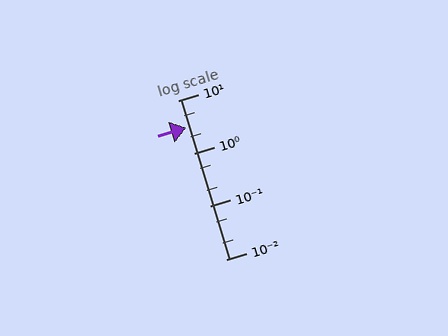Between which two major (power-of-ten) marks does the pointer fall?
The pointer is between 1 and 10.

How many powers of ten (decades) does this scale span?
The scale spans 3 decades, from 0.01 to 10.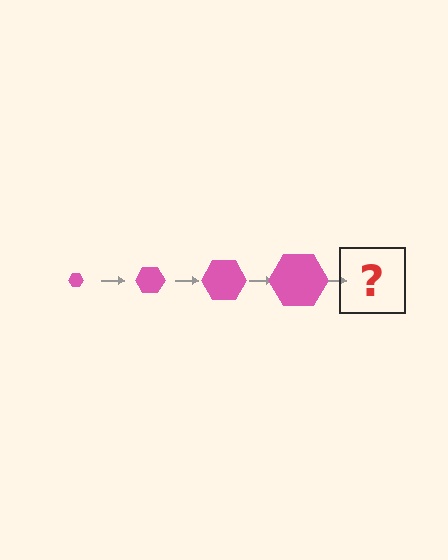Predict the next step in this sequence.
The next step is a pink hexagon, larger than the previous one.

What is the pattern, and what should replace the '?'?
The pattern is that the hexagon gets progressively larger each step. The '?' should be a pink hexagon, larger than the previous one.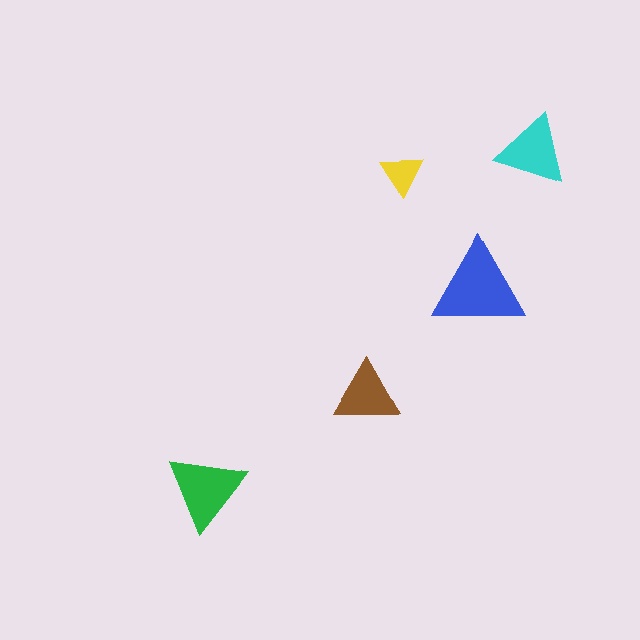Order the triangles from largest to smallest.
the blue one, the green one, the cyan one, the brown one, the yellow one.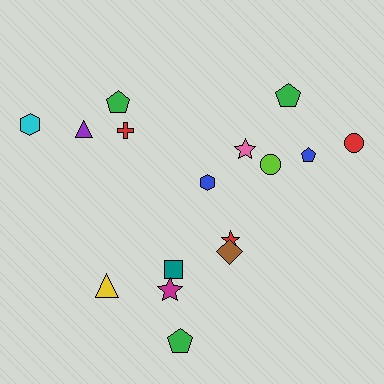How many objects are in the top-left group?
There are 4 objects.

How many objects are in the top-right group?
There are 6 objects.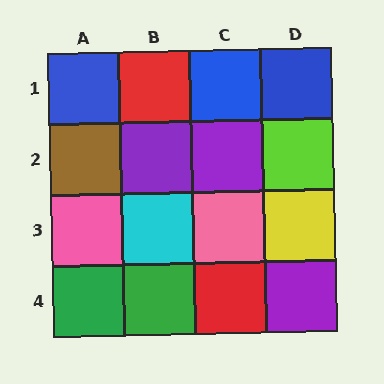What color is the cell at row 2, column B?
Purple.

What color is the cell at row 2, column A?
Brown.